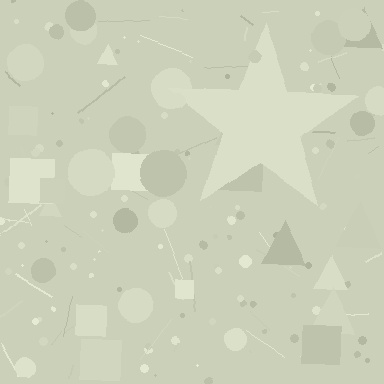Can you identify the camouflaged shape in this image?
The camouflaged shape is a star.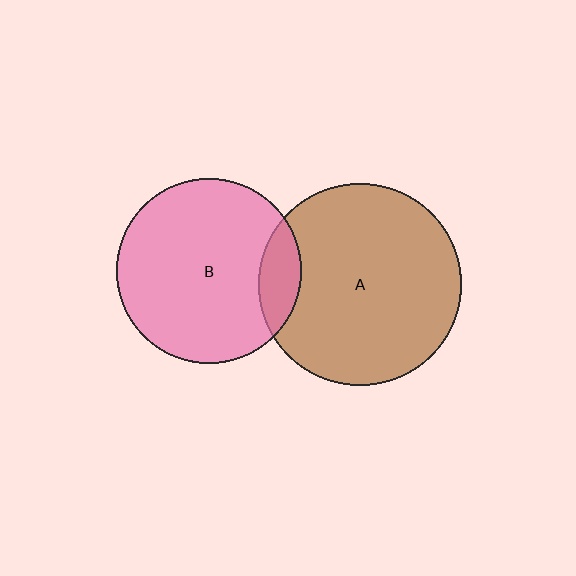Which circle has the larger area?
Circle A (brown).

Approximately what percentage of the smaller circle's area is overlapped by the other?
Approximately 15%.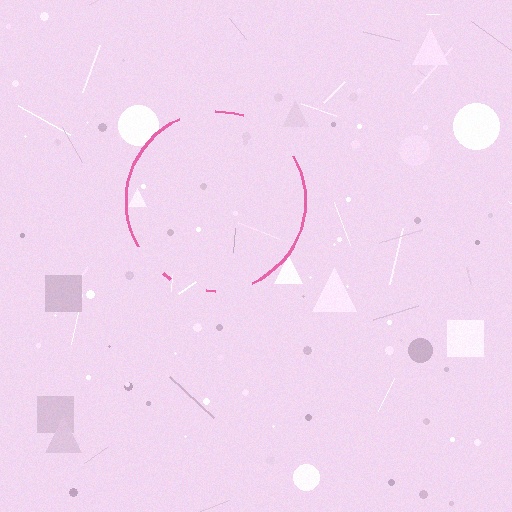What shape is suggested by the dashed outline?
The dashed outline suggests a circle.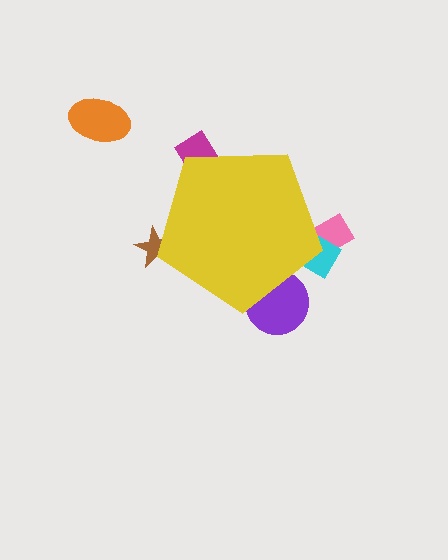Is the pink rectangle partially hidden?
Yes, the pink rectangle is partially hidden behind the yellow pentagon.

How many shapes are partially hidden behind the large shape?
5 shapes are partially hidden.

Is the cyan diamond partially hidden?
Yes, the cyan diamond is partially hidden behind the yellow pentagon.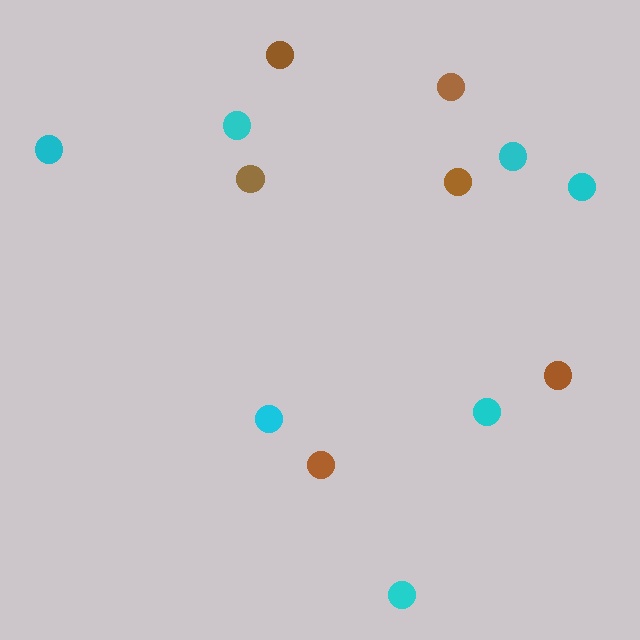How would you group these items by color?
There are 2 groups: one group of cyan circles (7) and one group of brown circles (6).